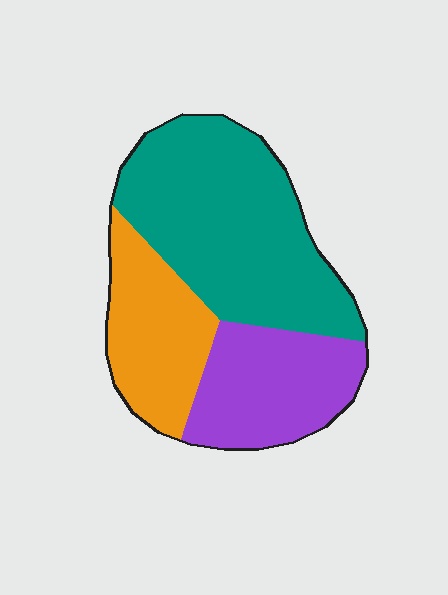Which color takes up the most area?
Teal, at roughly 50%.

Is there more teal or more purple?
Teal.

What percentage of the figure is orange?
Orange covers roughly 25% of the figure.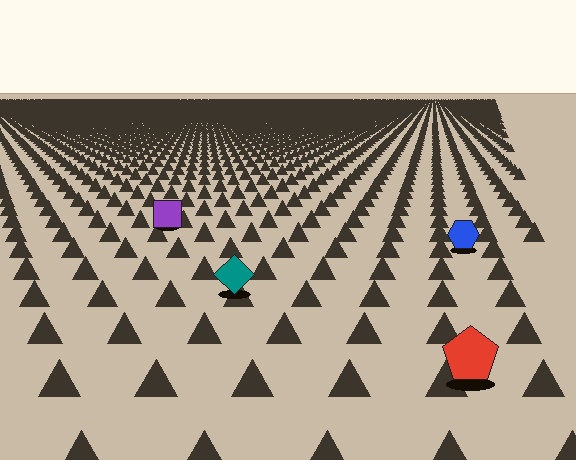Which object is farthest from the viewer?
The purple square is farthest from the viewer. It appears smaller and the ground texture around it is denser.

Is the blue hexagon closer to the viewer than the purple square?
Yes. The blue hexagon is closer — you can tell from the texture gradient: the ground texture is coarser near it.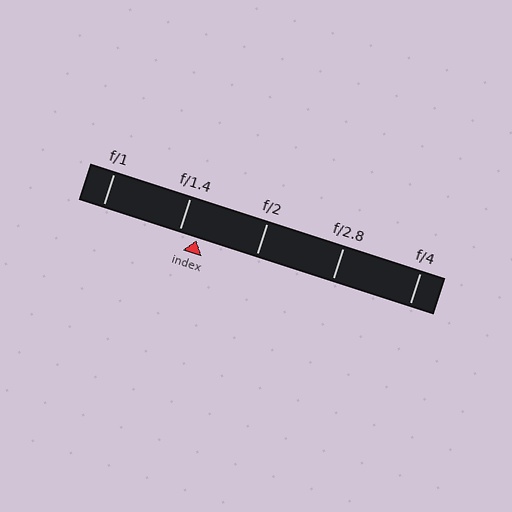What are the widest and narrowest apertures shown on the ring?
The widest aperture shown is f/1 and the narrowest is f/4.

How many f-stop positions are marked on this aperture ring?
There are 5 f-stop positions marked.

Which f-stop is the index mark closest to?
The index mark is closest to f/1.4.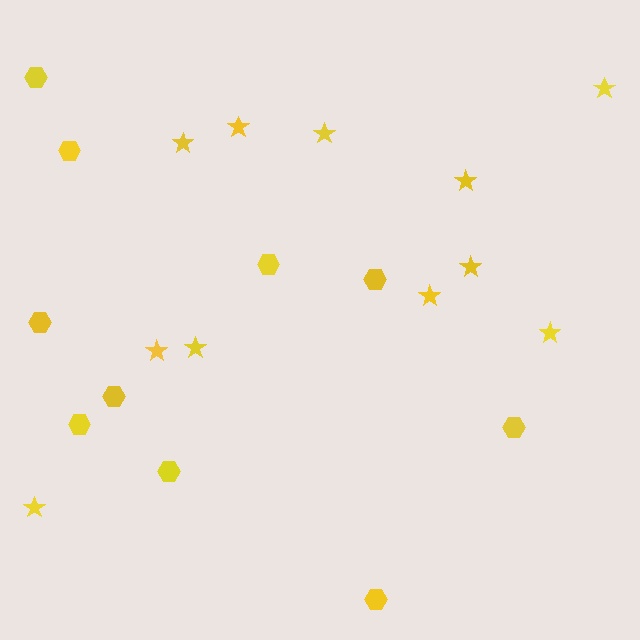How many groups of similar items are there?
There are 2 groups: one group of hexagons (10) and one group of stars (11).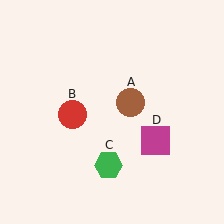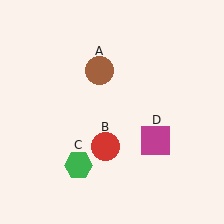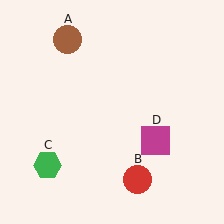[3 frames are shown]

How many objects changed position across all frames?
3 objects changed position: brown circle (object A), red circle (object B), green hexagon (object C).